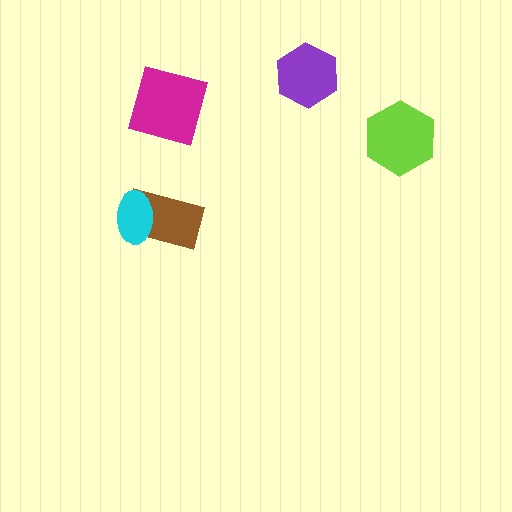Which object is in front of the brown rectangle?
The cyan ellipse is in front of the brown rectangle.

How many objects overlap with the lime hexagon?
0 objects overlap with the lime hexagon.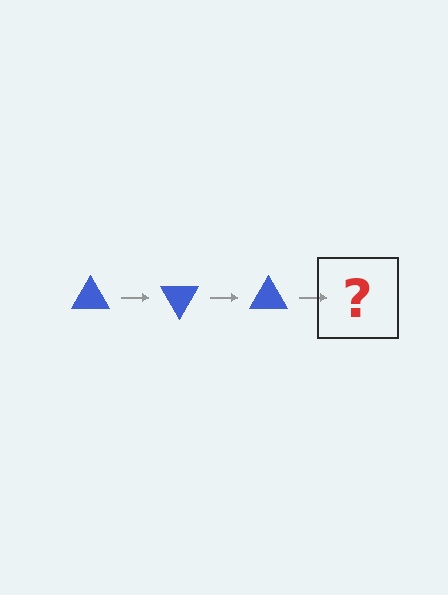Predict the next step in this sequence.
The next step is a blue triangle rotated 180 degrees.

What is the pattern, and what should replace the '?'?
The pattern is that the triangle rotates 60 degrees each step. The '?' should be a blue triangle rotated 180 degrees.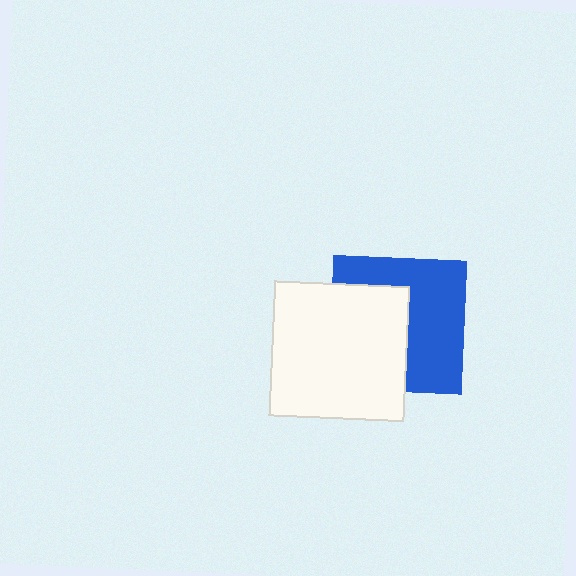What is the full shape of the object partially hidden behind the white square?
The partially hidden object is a blue square.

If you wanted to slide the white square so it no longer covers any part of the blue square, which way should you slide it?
Slide it left — that is the most direct way to separate the two shapes.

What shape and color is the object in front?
The object in front is a white square.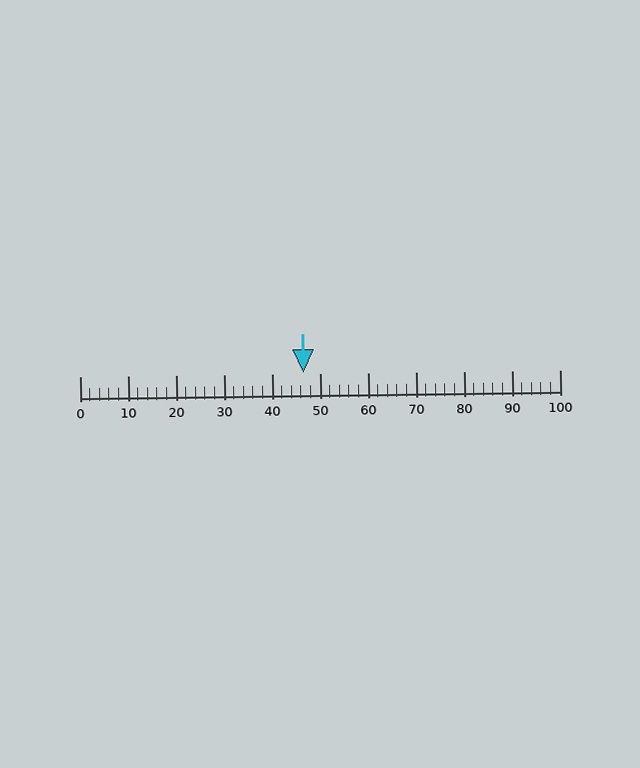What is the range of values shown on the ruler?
The ruler shows values from 0 to 100.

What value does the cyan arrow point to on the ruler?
The cyan arrow points to approximately 46.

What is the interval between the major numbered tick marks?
The major tick marks are spaced 10 units apart.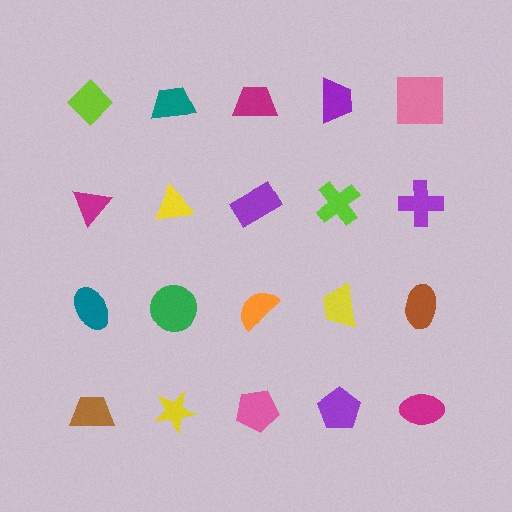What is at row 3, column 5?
A brown ellipse.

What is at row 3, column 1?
A teal ellipse.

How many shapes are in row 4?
5 shapes.